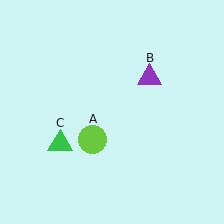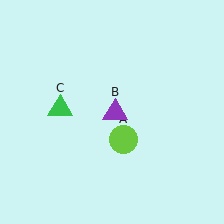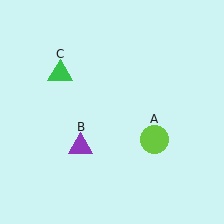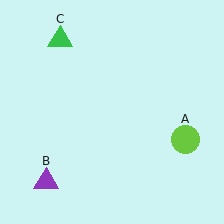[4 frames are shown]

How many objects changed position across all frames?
3 objects changed position: lime circle (object A), purple triangle (object B), green triangle (object C).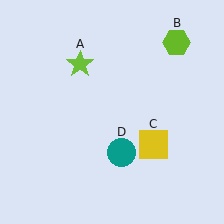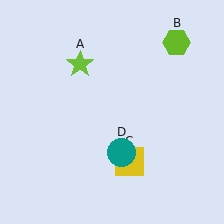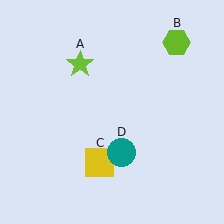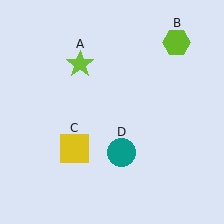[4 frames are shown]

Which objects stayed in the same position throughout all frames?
Lime star (object A) and lime hexagon (object B) and teal circle (object D) remained stationary.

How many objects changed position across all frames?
1 object changed position: yellow square (object C).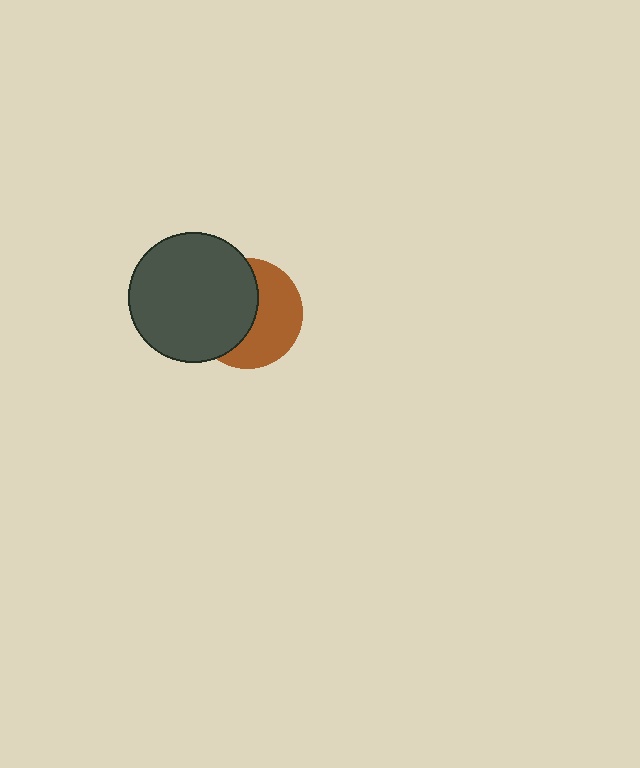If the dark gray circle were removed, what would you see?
You would see the complete brown circle.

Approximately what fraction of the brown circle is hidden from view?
Roughly 51% of the brown circle is hidden behind the dark gray circle.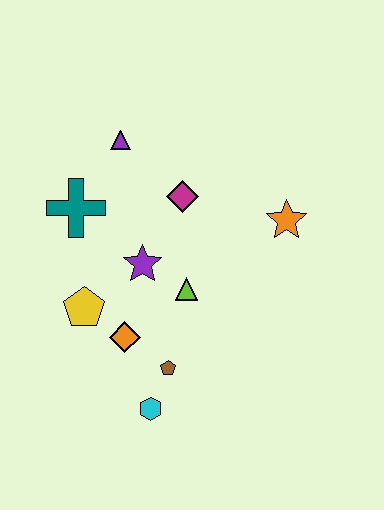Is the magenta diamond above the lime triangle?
Yes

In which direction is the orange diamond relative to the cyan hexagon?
The orange diamond is above the cyan hexagon.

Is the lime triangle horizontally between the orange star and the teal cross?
Yes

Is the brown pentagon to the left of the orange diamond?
No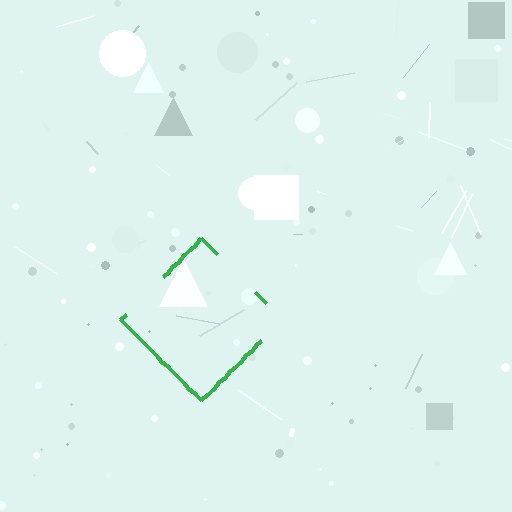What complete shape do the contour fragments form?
The contour fragments form a diamond.